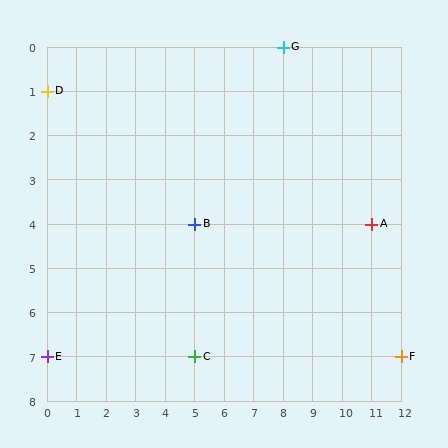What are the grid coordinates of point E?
Point E is at grid coordinates (0, 7).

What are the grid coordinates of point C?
Point C is at grid coordinates (5, 7).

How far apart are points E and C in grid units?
Points E and C are 5 columns apart.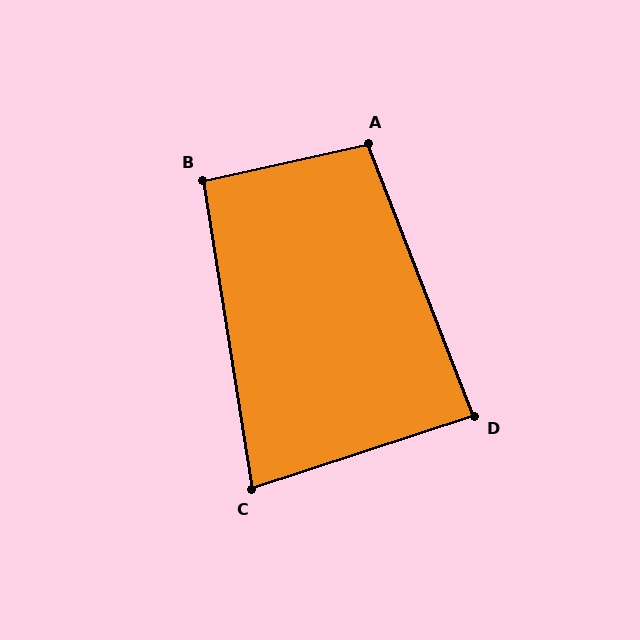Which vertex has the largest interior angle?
A, at approximately 99 degrees.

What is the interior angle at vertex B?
Approximately 93 degrees (approximately right).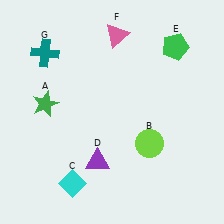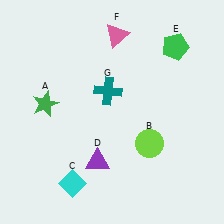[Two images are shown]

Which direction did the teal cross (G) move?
The teal cross (G) moved right.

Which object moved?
The teal cross (G) moved right.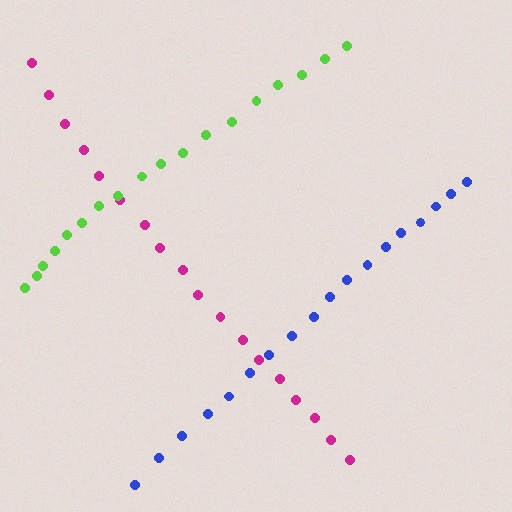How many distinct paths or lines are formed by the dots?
There are 3 distinct paths.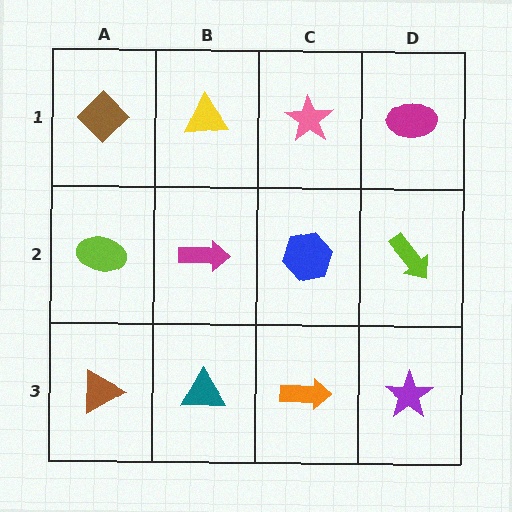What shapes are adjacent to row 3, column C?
A blue hexagon (row 2, column C), a teal triangle (row 3, column B), a purple star (row 3, column D).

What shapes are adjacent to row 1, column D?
A lime arrow (row 2, column D), a pink star (row 1, column C).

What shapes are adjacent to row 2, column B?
A yellow triangle (row 1, column B), a teal triangle (row 3, column B), a lime ellipse (row 2, column A), a blue hexagon (row 2, column C).